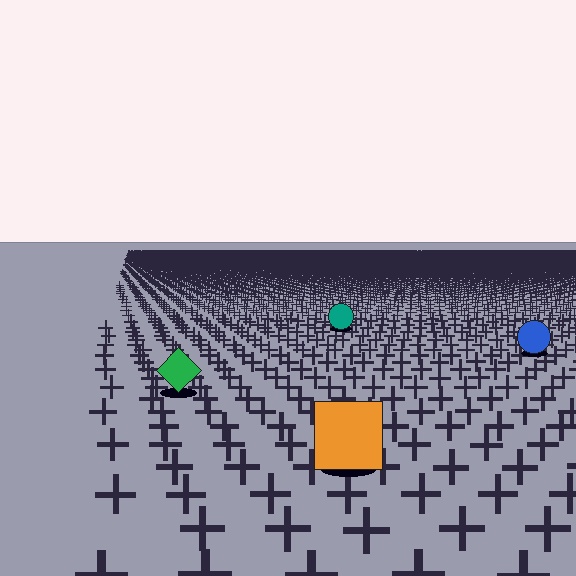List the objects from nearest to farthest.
From nearest to farthest: the orange square, the green diamond, the blue circle, the teal circle.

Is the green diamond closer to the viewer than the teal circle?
Yes. The green diamond is closer — you can tell from the texture gradient: the ground texture is coarser near it.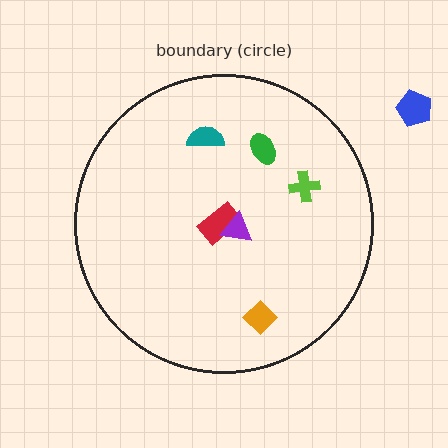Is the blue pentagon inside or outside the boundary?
Outside.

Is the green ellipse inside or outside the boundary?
Inside.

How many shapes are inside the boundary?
6 inside, 1 outside.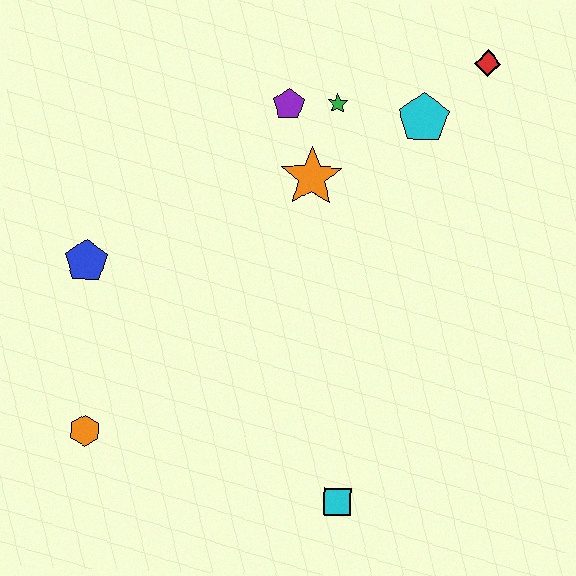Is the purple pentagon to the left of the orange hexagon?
No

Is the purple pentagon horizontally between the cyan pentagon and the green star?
No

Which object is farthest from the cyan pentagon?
The orange hexagon is farthest from the cyan pentagon.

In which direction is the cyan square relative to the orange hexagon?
The cyan square is to the right of the orange hexagon.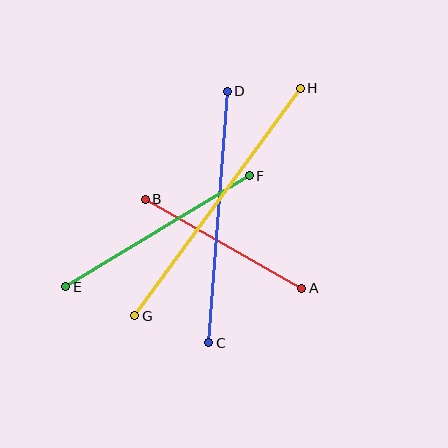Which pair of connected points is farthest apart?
Points G and H are farthest apart.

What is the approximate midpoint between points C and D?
The midpoint is at approximately (218, 217) pixels.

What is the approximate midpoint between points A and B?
The midpoint is at approximately (223, 244) pixels.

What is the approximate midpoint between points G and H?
The midpoint is at approximately (217, 202) pixels.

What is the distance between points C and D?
The distance is approximately 252 pixels.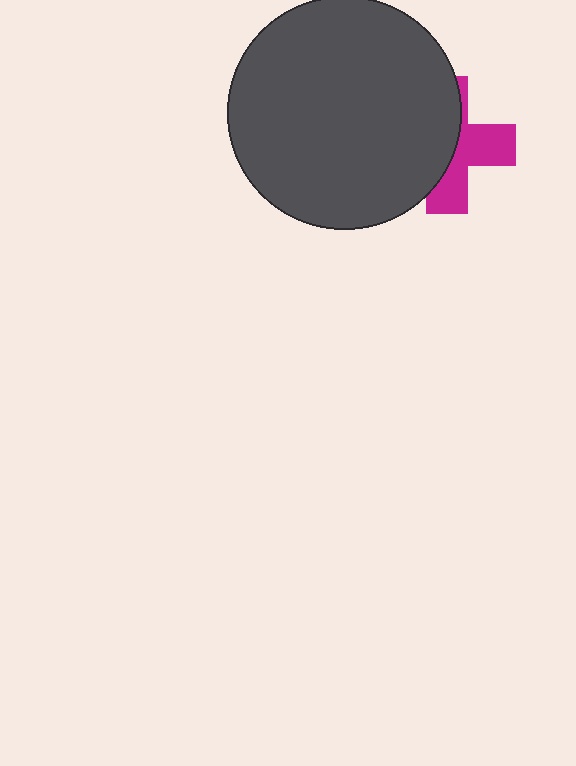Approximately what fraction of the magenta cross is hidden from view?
Roughly 55% of the magenta cross is hidden behind the dark gray circle.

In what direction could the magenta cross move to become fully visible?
The magenta cross could move right. That would shift it out from behind the dark gray circle entirely.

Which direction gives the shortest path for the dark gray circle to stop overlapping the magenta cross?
Moving left gives the shortest separation.